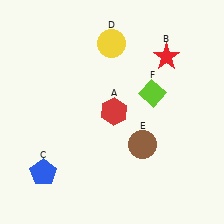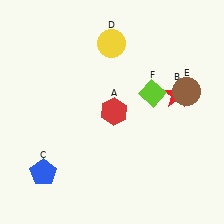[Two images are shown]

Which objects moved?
The objects that moved are: the red star (B), the brown circle (E).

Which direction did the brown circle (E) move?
The brown circle (E) moved up.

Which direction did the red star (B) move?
The red star (B) moved down.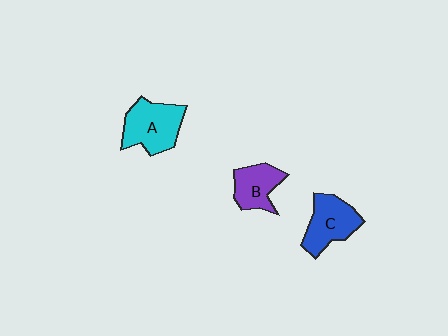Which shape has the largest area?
Shape A (cyan).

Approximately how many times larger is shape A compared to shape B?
Approximately 1.4 times.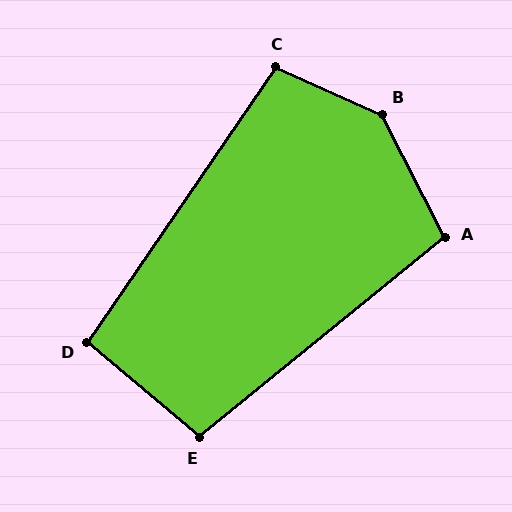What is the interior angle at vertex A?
Approximately 102 degrees (obtuse).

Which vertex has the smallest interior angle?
D, at approximately 96 degrees.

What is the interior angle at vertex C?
Approximately 101 degrees (obtuse).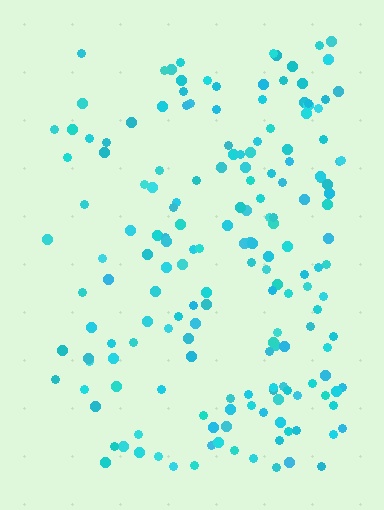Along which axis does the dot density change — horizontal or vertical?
Horizontal.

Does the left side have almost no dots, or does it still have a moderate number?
Still a moderate number, just noticeably fewer than the right.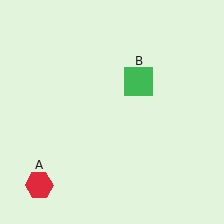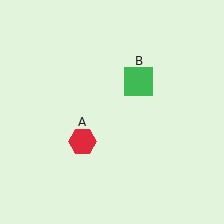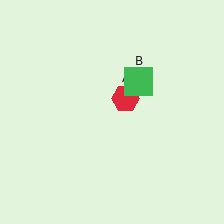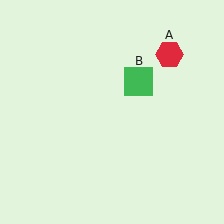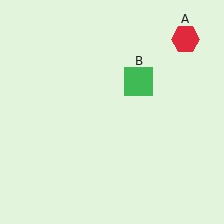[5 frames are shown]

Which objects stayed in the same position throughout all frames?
Green square (object B) remained stationary.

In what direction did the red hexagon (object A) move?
The red hexagon (object A) moved up and to the right.